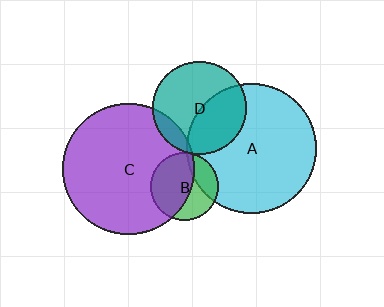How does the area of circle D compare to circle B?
Approximately 1.9 times.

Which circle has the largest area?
Circle C (purple).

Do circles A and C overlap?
Yes.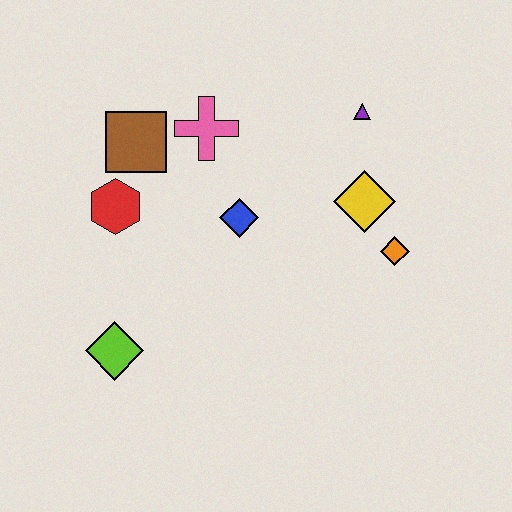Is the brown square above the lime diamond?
Yes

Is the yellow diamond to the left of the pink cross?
No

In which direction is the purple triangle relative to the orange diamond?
The purple triangle is above the orange diamond.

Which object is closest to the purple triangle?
The yellow diamond is closest to the purple triangle.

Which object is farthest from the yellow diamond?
The lime diamond is farthest from the yellow diamond.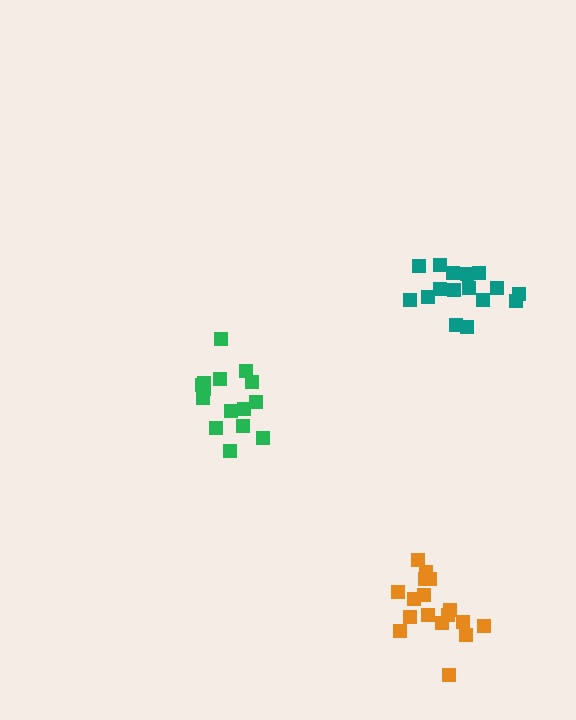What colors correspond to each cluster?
The clusters are colored: orange, teal, green.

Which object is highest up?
The teal cluster is topmost.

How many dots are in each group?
Group 1: 17 dots, Group 2: 16 dots, Group 3: 15 dots (48 total).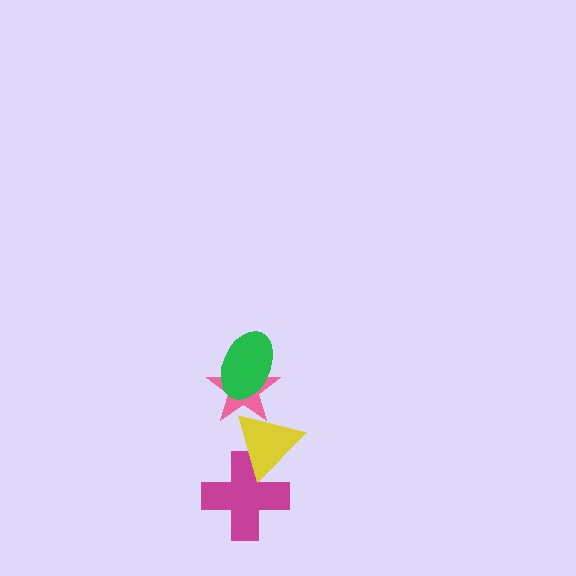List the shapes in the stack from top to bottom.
From top to bottom: the green ellipse, the pink star, the yellow triangle, the magenta cross.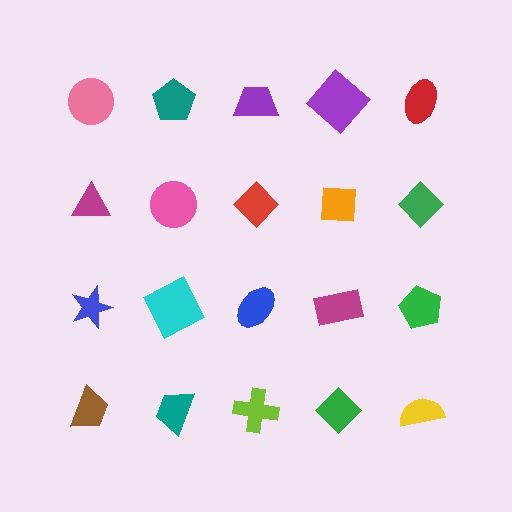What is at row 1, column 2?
A teal pentagon.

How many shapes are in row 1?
5 shapes.